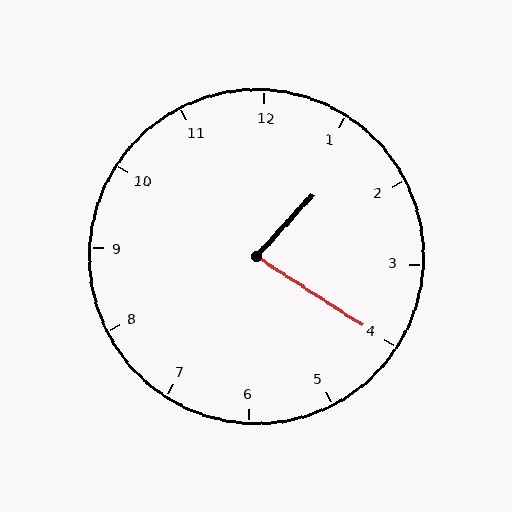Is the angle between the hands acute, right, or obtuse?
It is acute.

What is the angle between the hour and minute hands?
Approximately 80 degrees.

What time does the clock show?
1:20.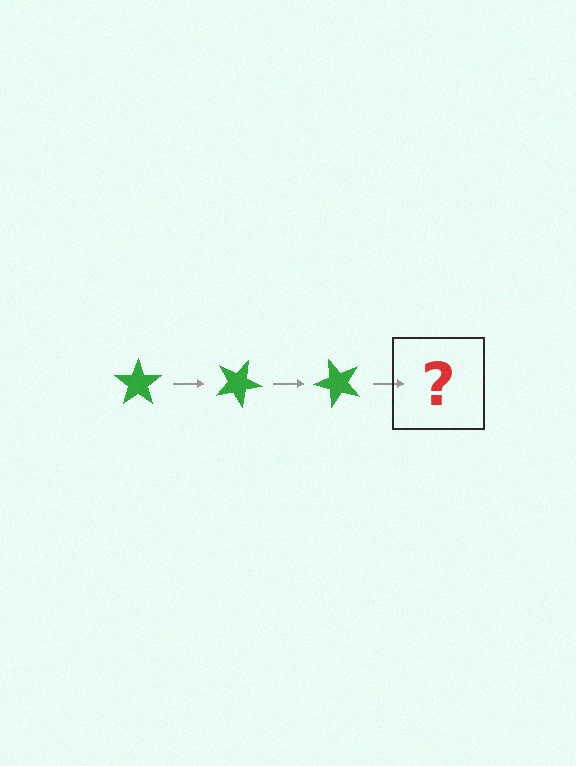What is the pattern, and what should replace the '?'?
The pattern is that the star rotates 25 degrees each step. The '?' should be a green star rotated 75 degrees.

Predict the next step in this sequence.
The next step is a green star rotated 75 degrees.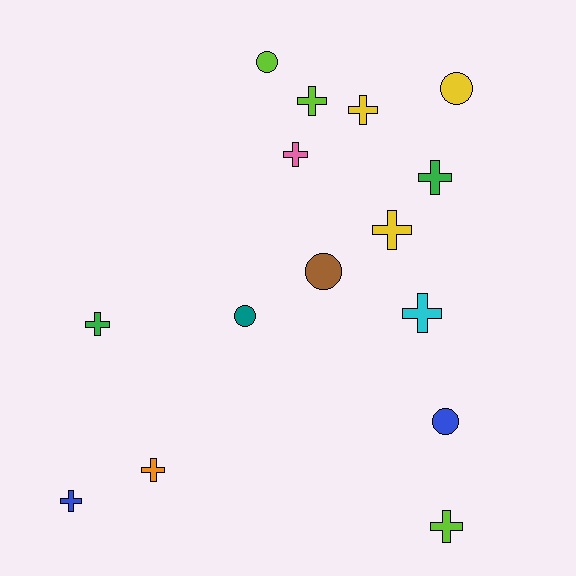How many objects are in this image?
There are 15 objects.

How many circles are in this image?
There are 5 circles.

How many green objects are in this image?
There are 2 green objects.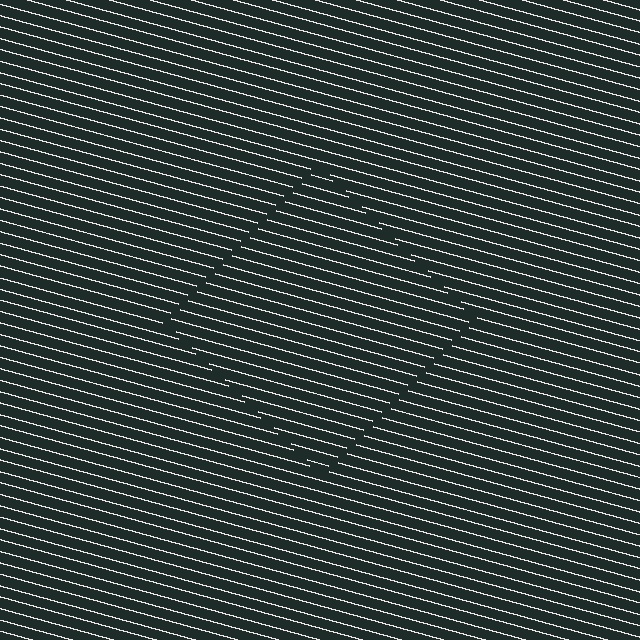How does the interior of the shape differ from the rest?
The interior of the shape contains the same grating, shifted by half a period — the contour is defined by the phase discontinuity where line-ends from the inner and outer gratings abut.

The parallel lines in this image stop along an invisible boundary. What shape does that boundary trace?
An illusory square. The interior of the shape contains the same grating, shifted by half a period — the contour is defined by the phase discontinuity where line-ends from the inner and outer gratings abut.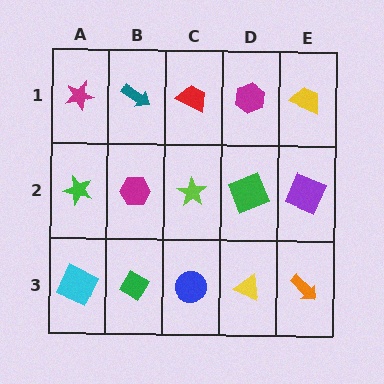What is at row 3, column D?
A yellow triangle.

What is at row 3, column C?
A blue circle.